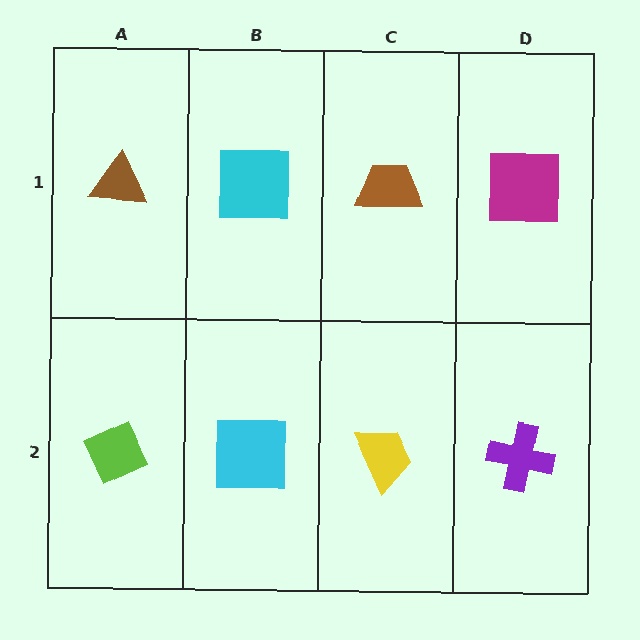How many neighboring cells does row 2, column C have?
3.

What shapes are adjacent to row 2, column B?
A cyan square (row 1, column B), a lime diamond (row 2, column A), a yellow trapezoid (row 2, column C).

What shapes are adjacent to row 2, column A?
A brown triangle (row 1, column A), a cyan square (row 2, column B).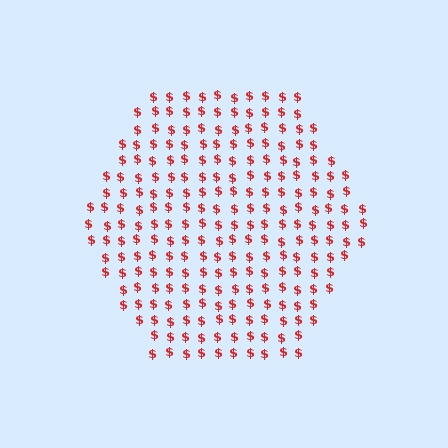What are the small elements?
The small elements are dollar signs.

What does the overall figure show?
The overall figure shows a hexagon.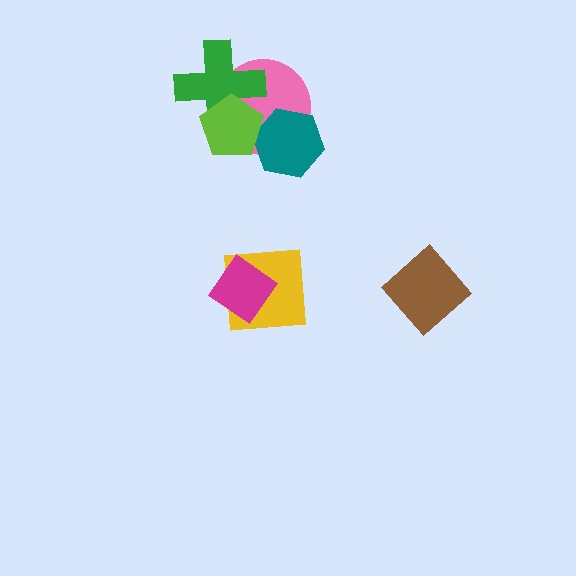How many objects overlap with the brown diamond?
0 objects overlap with the brown diamond.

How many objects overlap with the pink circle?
3 objects overlap with the pink circle.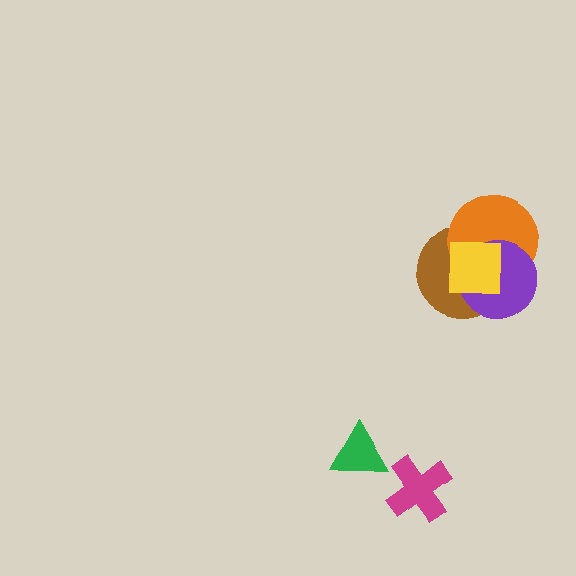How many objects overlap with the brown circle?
3 objects overlap with the brown circle.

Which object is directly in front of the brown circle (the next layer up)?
The orange circle is directly in front of the brown circle.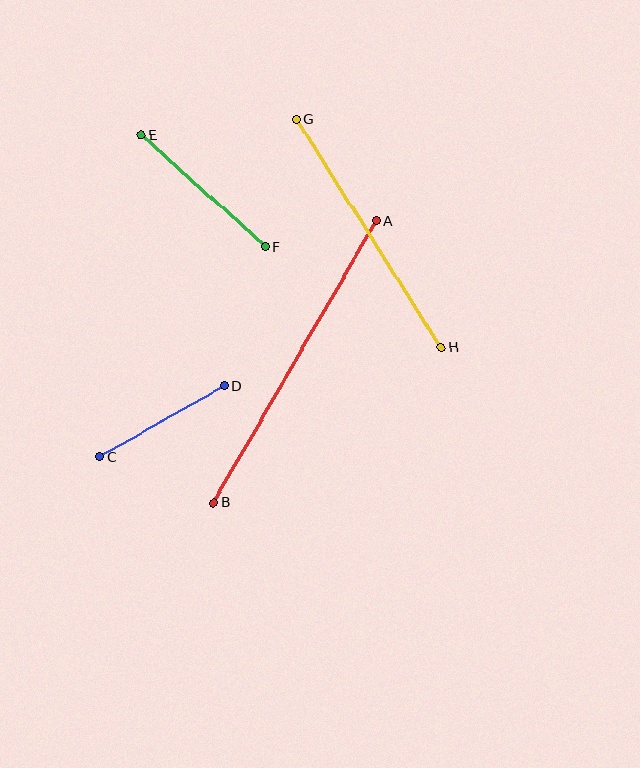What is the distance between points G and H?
The distance is approximately 270 pixels.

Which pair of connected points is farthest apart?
Points A and B are farthest apart.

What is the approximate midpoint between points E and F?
The midpoint is at approximately (203, 191) pixels.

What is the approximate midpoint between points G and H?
The midpoint is at approximately (369, 234) pixels.